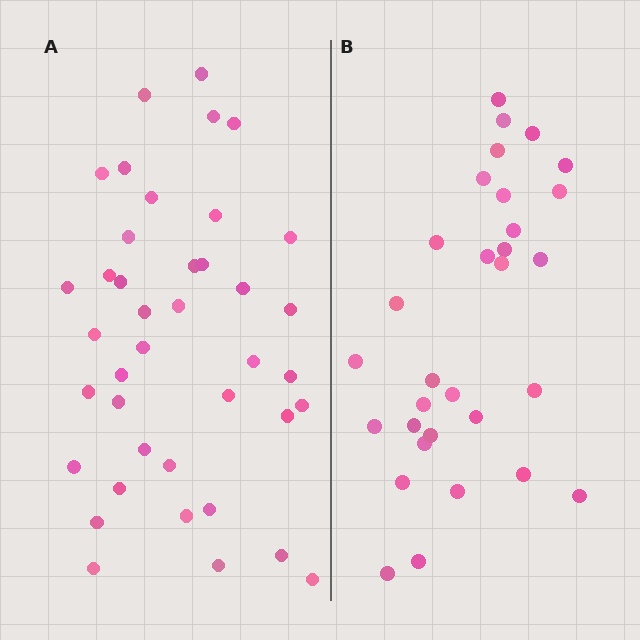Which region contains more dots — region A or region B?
Region A (the left region) has more dots.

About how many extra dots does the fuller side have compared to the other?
Region A has roughly 8 or so more dots than region B.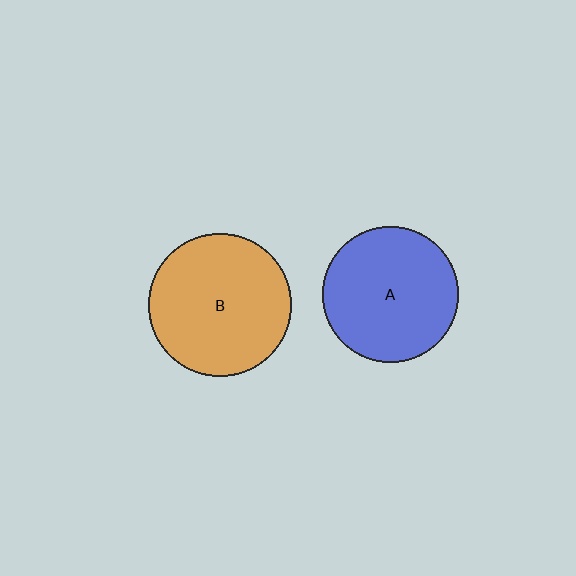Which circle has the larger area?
Circle B (orange).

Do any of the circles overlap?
No, none of the circles overlap.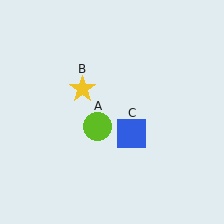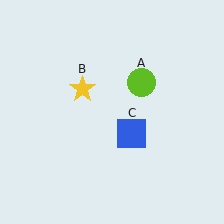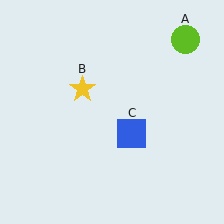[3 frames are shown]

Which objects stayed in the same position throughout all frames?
Yellow star (object B) and blue square (object C) remained stationary.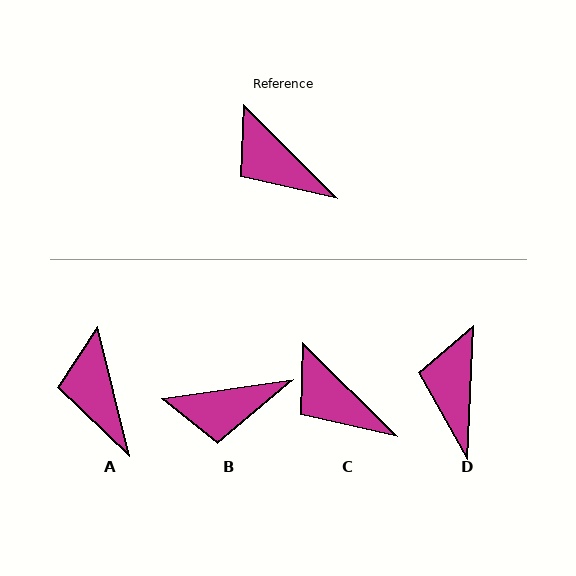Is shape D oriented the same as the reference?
No, it is off by about 48 degrees.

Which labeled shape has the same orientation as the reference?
C.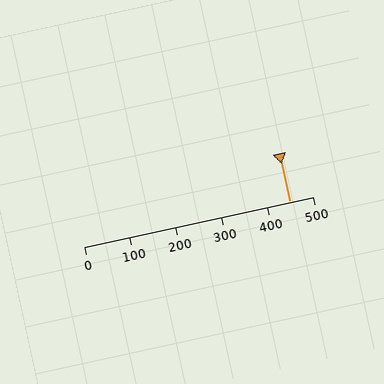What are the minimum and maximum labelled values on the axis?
The axis runs from 0 to 500.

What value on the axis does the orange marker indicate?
The marker indicates approximately 450.